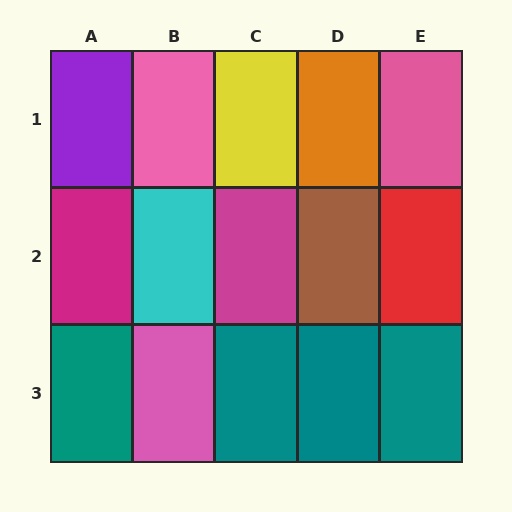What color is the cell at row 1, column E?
Pink.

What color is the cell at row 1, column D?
Orange.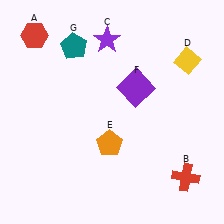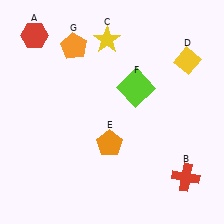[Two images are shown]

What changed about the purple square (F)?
In Image 1, F is purple. In Image 2, it changed to lime.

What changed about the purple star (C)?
In Image 1, C is purple. In Image 2, it changed to yellow.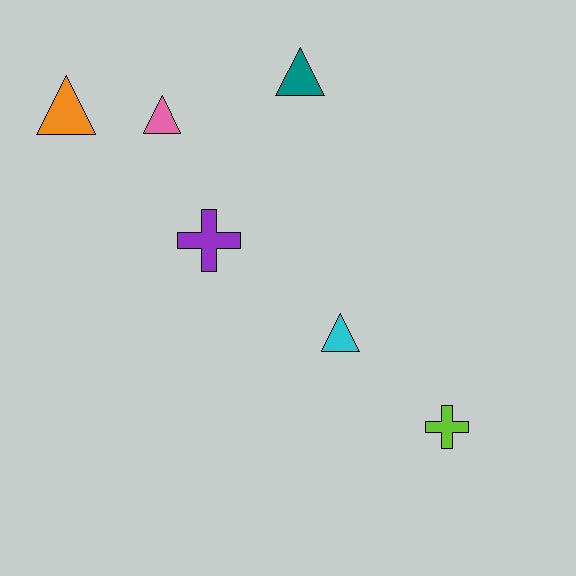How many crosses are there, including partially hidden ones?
There are 2 crosses.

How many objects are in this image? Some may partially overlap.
There are 6 objects.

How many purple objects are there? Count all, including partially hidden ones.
There is 1 purple object.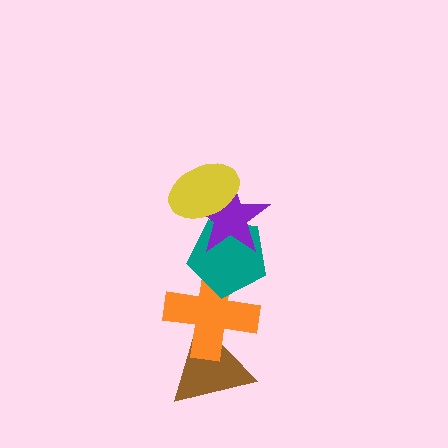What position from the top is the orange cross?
The orange cross is 4th from the top.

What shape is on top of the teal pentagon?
The purple star is on top of the teal pentagon.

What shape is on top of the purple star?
The yellow ellipse is on top of the purple star.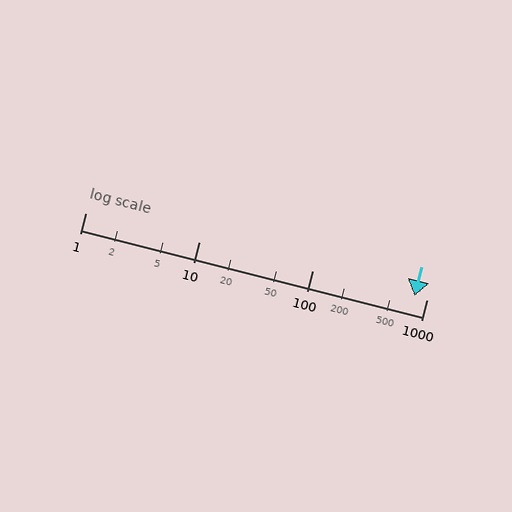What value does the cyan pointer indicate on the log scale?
The pointer indicates approximately 790.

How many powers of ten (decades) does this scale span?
The scale spans 3 decades, from 1 to 1000.